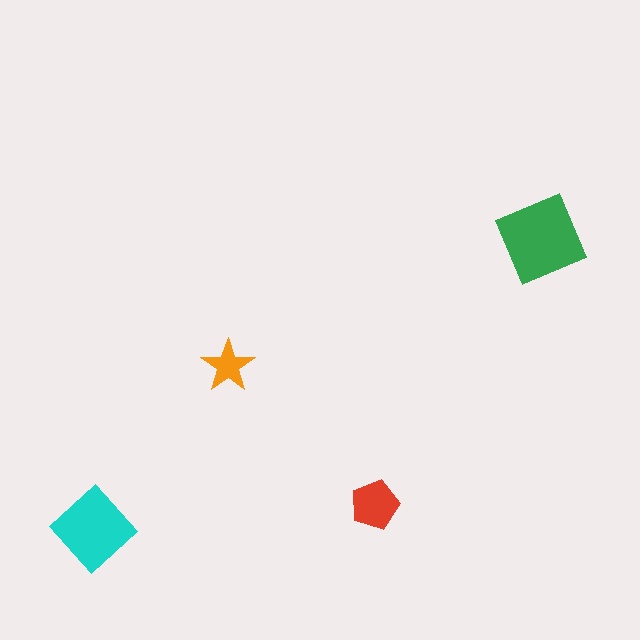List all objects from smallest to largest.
The orange star, the red pentagon, the cyan diamond, the green diamond.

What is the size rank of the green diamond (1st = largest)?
1st.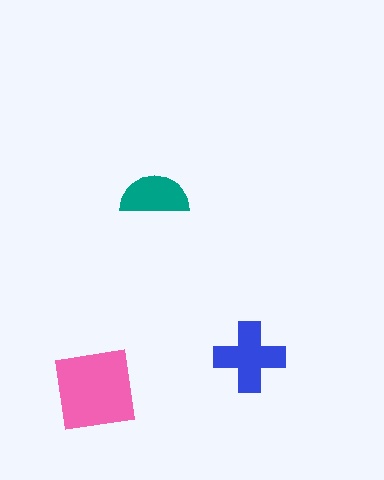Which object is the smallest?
The teal semicircle.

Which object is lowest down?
The pink square is bottommost.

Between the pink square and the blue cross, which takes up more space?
The pink square.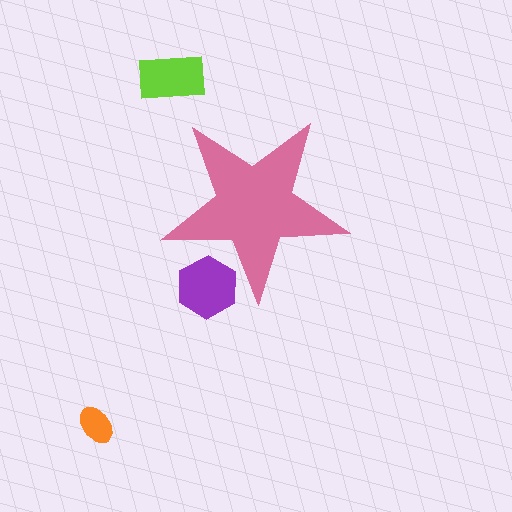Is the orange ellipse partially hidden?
No, the orange ellipse is fully visible.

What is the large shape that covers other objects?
A pink star.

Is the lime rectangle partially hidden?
No, the lime rectangle is fully visible.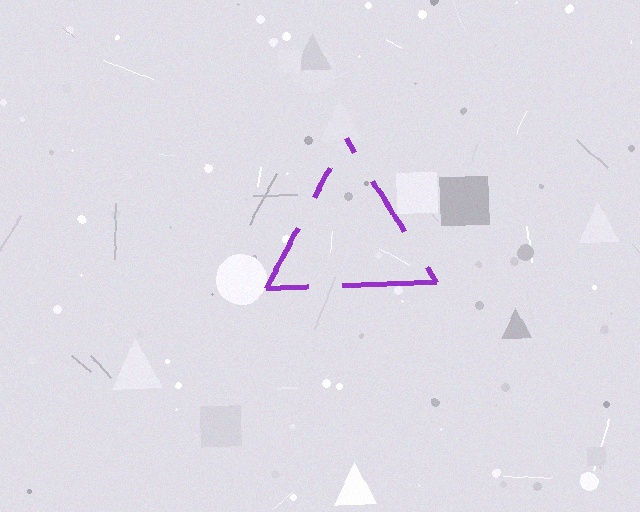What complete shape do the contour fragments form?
The contour fragments form a triangle.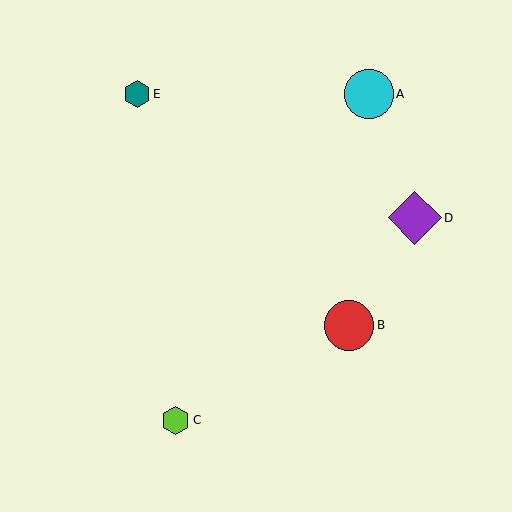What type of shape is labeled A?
Shape A is a cyan circle.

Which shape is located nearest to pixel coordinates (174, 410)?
The lime hexagon (labeled C) at (176, 420) is nearest to that location.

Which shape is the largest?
The purple diamond (labeled D) is the largest.